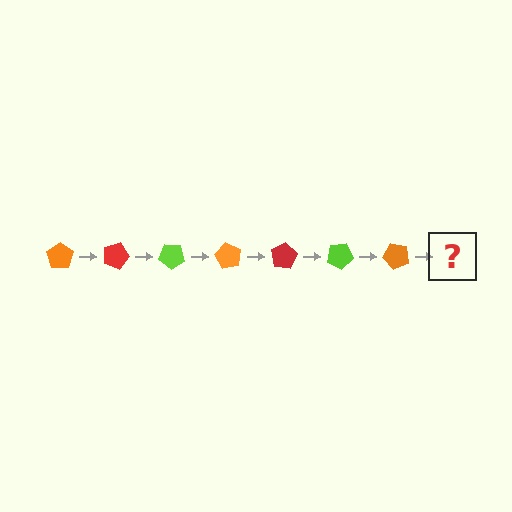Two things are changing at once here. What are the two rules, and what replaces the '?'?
The two rules are that it rotates 20 degrees each step and the color cycles through orange, red, and lime. The '?' should be a red pentagon, rotated 140 degrees from the start.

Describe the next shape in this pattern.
It should be a red pentagon, rotated 140 degrees from the start.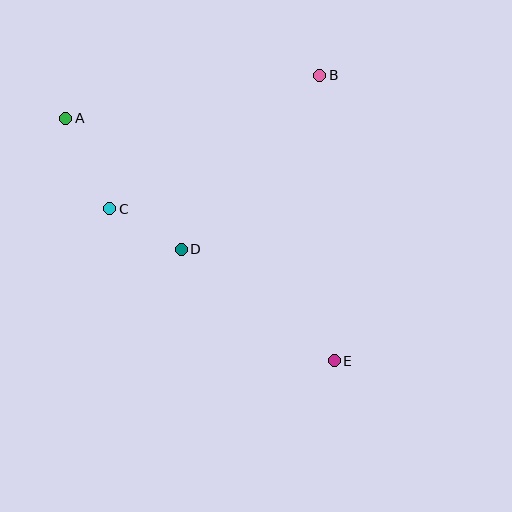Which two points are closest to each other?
Points C and D are closest to each other.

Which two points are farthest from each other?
Points A and E are farthest from each other.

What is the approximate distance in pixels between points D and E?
The distance between D and E is approximately 189 pixels.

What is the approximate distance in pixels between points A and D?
The distance between A and D is approximately 175 pixels.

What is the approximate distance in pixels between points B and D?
The distance between B and D is approximately 222 pixels.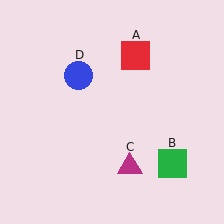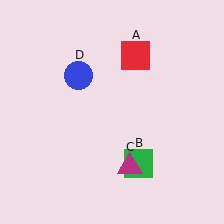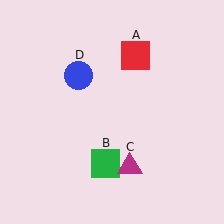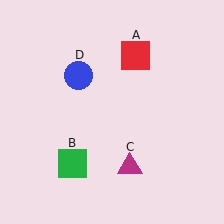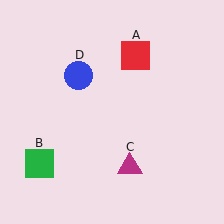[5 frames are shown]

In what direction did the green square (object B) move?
The green square (object B) moved left.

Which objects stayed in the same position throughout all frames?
Red square (object A) and magenta triangle (object C) and blue circle (object D) remained stationary.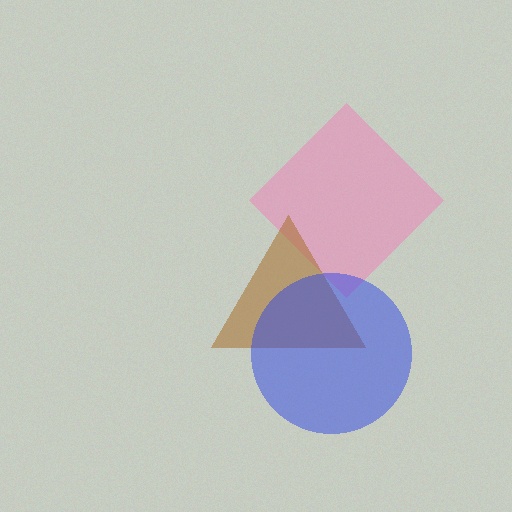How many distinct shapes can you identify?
There are 3 distinct shapes: a pink diamond, a brown triangle, a blue circle.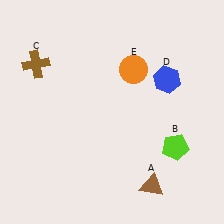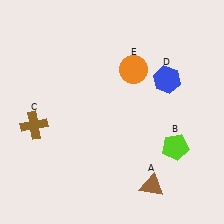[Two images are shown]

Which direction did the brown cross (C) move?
The brown cross (C) moved down.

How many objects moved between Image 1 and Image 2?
1 object moved between the two images.